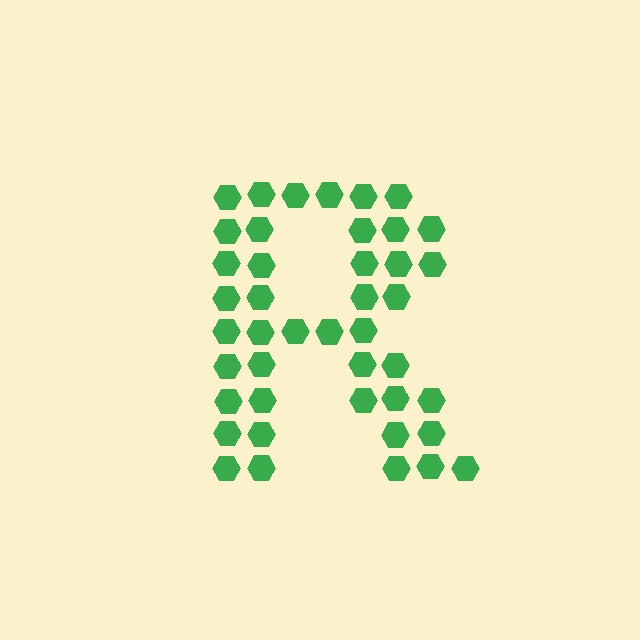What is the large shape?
The large shape is the letter R.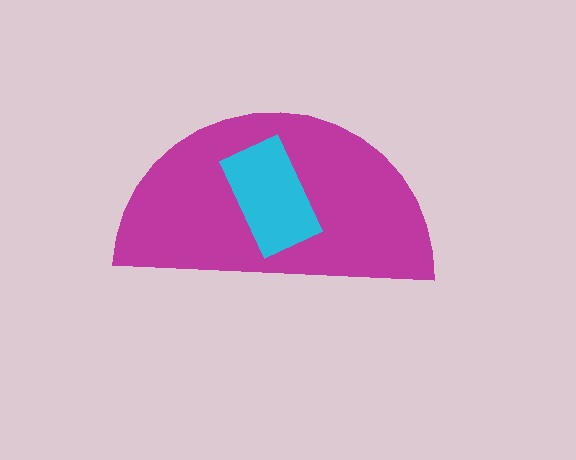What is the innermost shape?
The cyan rectangle.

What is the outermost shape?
The magenta semicircle.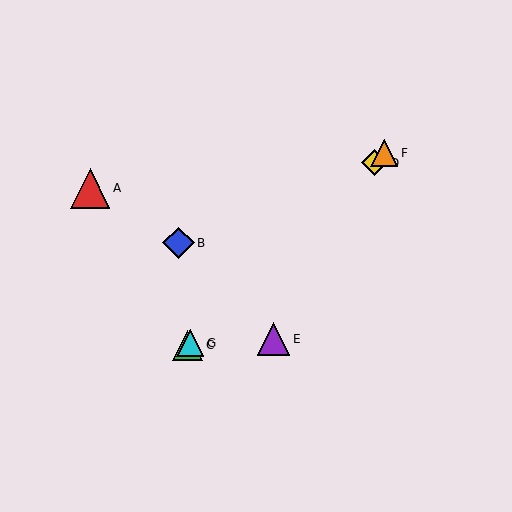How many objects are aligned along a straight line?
4 objects (C, D, F, G) are aligned along a straight line.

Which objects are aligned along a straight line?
Objects C, D, F, G are aligned along a straight line.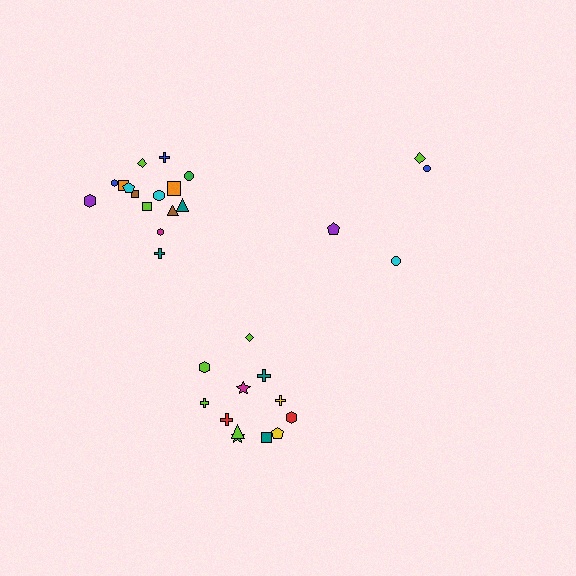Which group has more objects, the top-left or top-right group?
The top-left group.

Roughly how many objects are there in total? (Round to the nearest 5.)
Roughly 30 objects in total.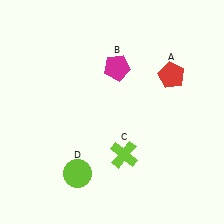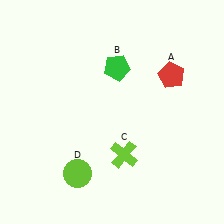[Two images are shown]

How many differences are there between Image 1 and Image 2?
There is 1 difference between the two images.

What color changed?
The pentagon (B) changed from magenta in Image 1 to green in Image 2.